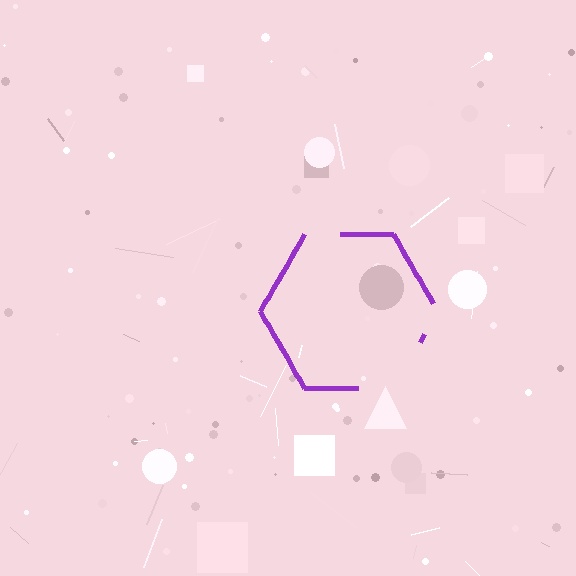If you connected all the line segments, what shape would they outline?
They would outline a hexagon.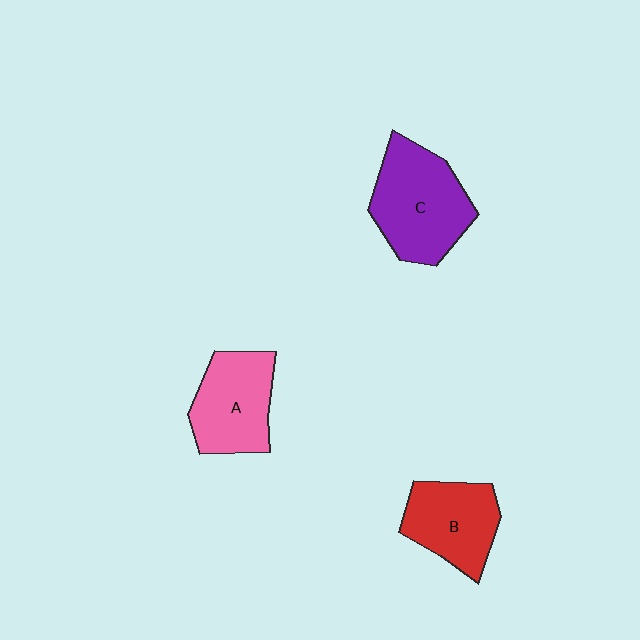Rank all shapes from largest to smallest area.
From largest to smallest: C (purple), A (pink), B (red).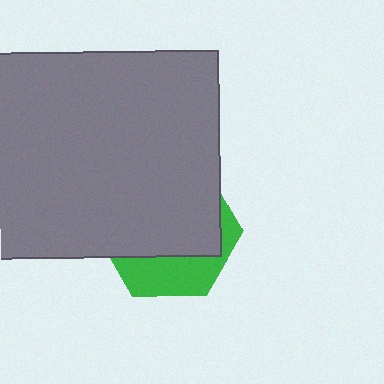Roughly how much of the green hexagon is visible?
A small part of it is visible (roughly 31%).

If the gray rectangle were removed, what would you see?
You would see the complete green hexagon.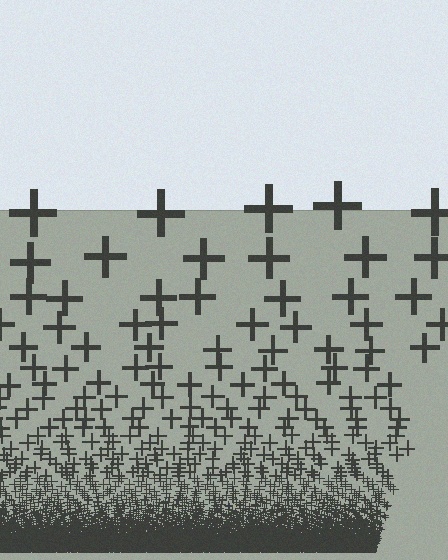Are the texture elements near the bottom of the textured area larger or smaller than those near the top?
Smaller. The gradient is inverted — elements near the bottom are smaller and denser.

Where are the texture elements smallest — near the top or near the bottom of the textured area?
Near the bottom.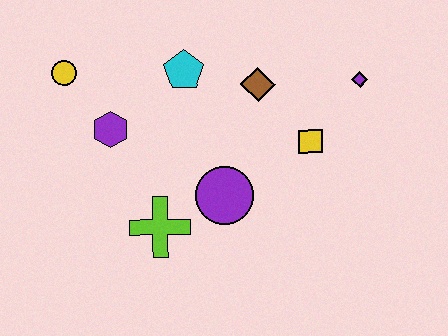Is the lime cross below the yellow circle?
Yes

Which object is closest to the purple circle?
The lime cross is closest to the purple circle.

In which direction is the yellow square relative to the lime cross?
The yellow square is to the right of the lime cross.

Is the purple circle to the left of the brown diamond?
Yes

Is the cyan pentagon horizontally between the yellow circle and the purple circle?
Yes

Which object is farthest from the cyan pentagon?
The purple diamond is farthest from the cyan pentagon.